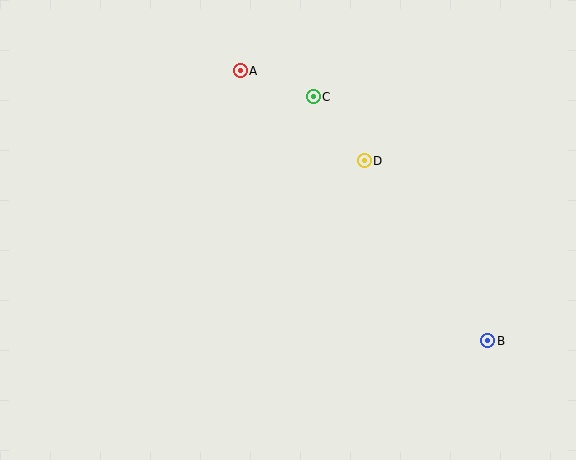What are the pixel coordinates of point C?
Point C is at (313, 97).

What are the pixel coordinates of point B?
Point B is at (488, 341).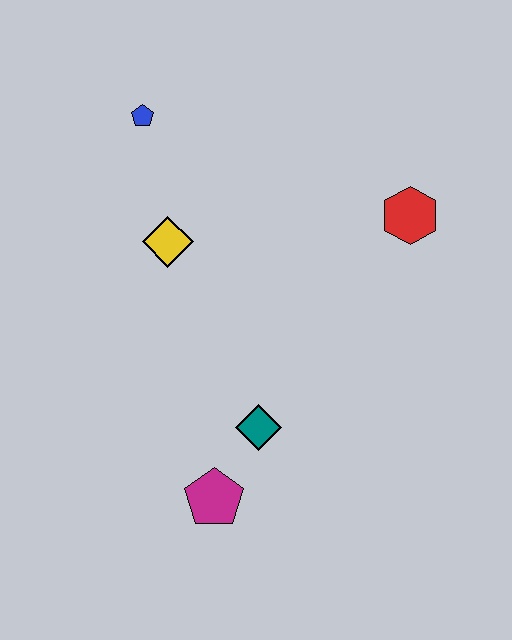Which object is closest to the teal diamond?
The magenta pentagon is closest to the teal diamond.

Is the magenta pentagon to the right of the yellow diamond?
Yes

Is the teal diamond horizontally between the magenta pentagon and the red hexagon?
Yes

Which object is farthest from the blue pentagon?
The magenta pentagon is farthest from the blue pentagon.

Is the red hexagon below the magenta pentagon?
No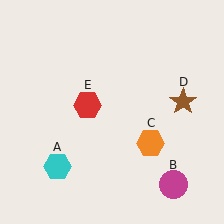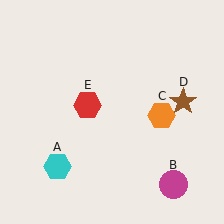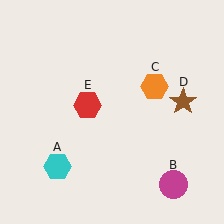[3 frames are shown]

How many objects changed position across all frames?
1 object changed position: orange hexagon (object C).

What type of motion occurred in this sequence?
The orange hexagon (object C) rotated counterclockwise around the center of the scene.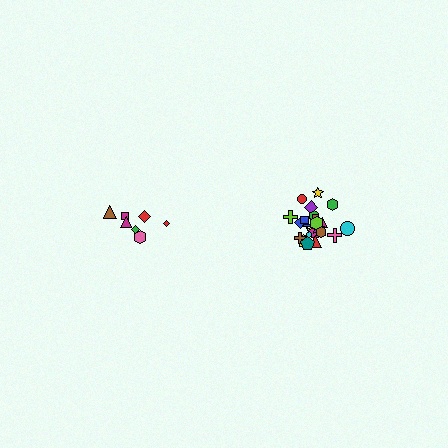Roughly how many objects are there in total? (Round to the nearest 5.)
Roughly 30 objects in total.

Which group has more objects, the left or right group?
The right group.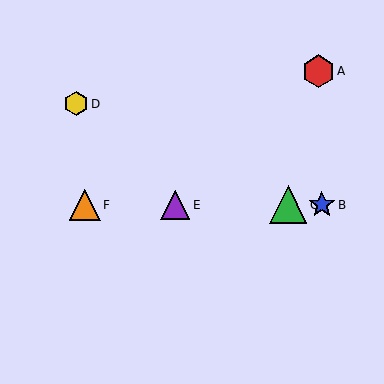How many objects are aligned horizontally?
4 objects (B, C, E, F) are aligned horizontally.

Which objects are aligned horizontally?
Objects B, C, E, F are aligned horizontally.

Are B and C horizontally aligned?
Yes, both are at y≈205.